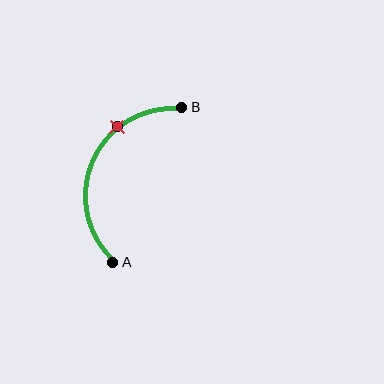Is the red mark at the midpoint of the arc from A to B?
No. The red mark lies on the arc but is closer to endpoint B. The arc midpoint would be at the point on the curve equidistant along the arc from both A and B.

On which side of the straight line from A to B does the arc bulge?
The arc bulges to the left of the straight line connecting A and B.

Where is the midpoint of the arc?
The arc midpoint is the point on the curve farthest from the straight line joining A and B. It sits to the left of that line.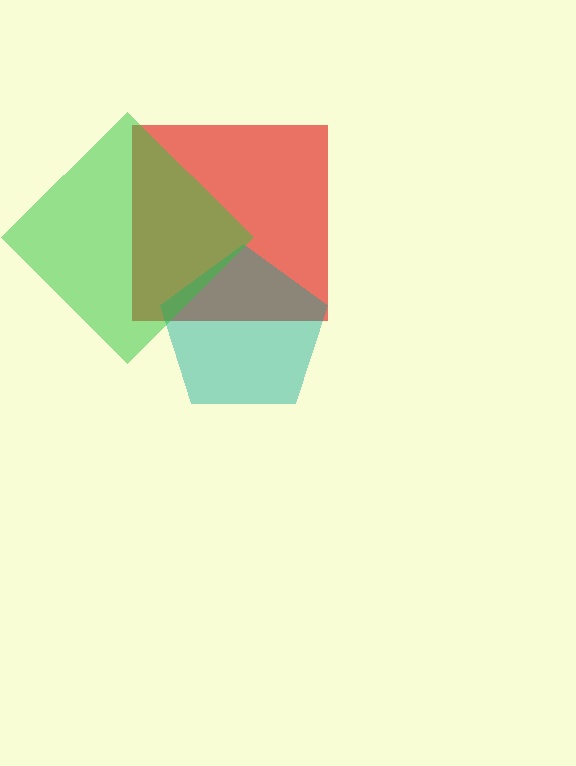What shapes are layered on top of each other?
The layered shapes are: a red square, a teal pentagon, a green diamond.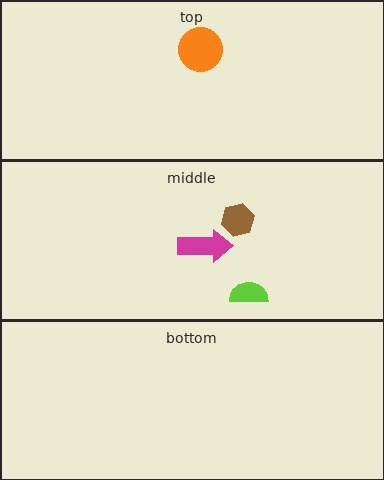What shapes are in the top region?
The orange circle.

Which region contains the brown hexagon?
The middle region.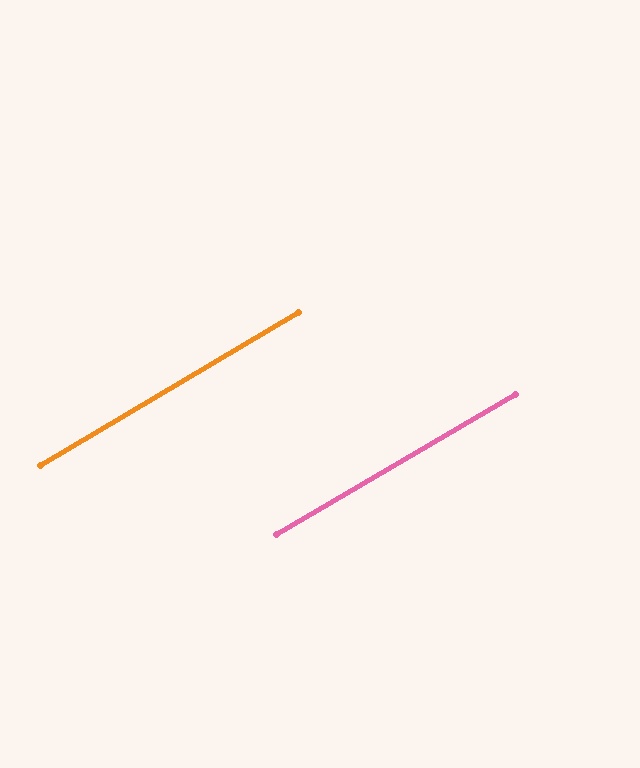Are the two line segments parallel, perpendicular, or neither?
Parallel — their directions differ by only 0.5°.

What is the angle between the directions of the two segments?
Approximately 0 degrees.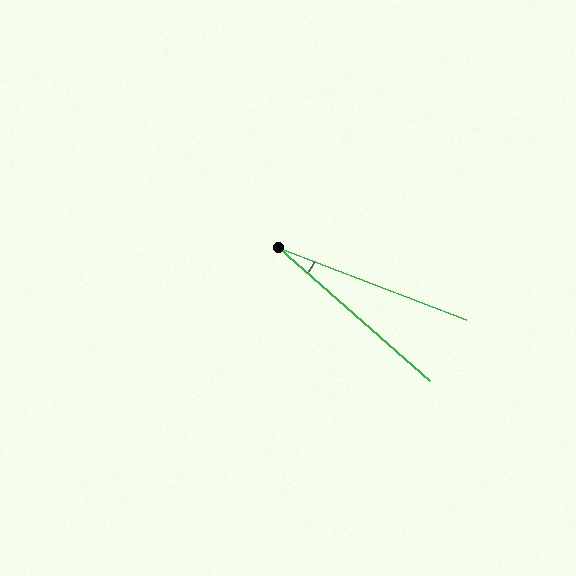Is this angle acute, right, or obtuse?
It is acute.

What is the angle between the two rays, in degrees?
Approximately 20 degrees.